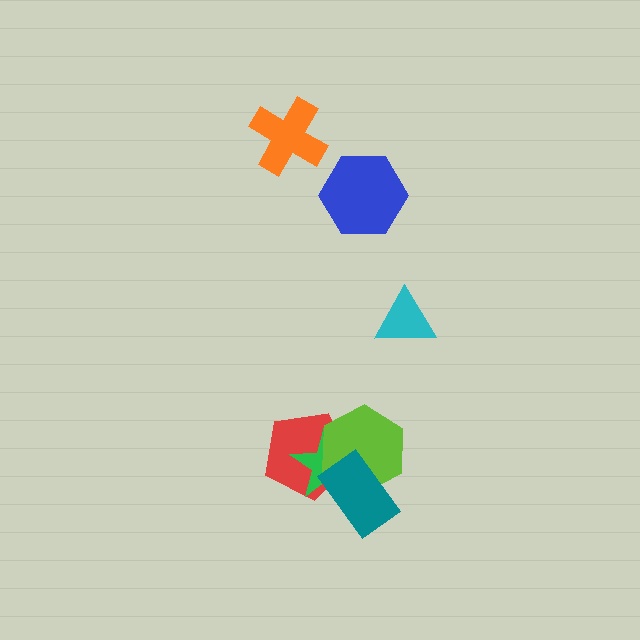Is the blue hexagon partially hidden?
No, no other shape covers it.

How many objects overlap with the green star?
3 objects overlap with the green star.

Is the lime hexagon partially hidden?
Yes, it is partially covered by another shape.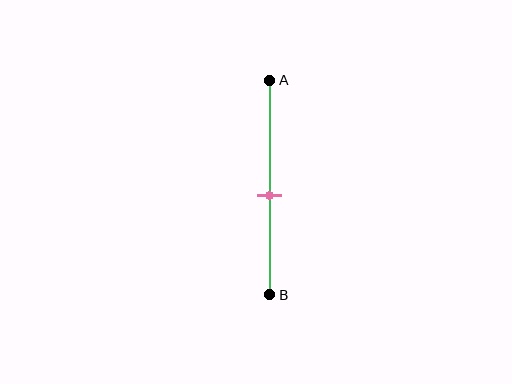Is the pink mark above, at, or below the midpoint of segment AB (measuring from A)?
The pink mark is below the midpoint of segment AB.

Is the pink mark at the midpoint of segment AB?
No, the mark is at about 55% from A, not at the 50% midpoint.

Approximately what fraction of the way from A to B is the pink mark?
The pink mark is approximately 55% of the way from A to B.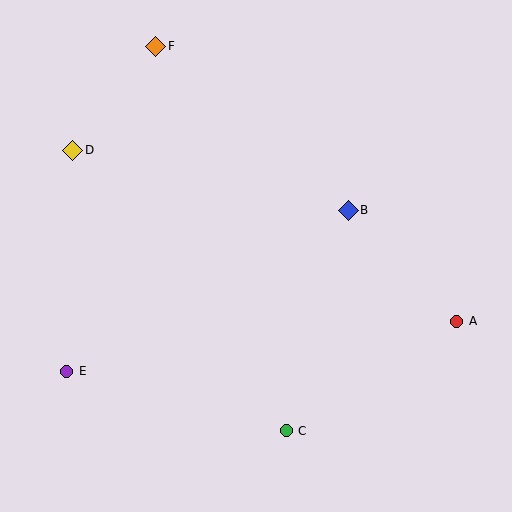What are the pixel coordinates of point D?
Point D is at (73, 150).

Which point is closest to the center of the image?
Point B at (348, 210) is closest to the center.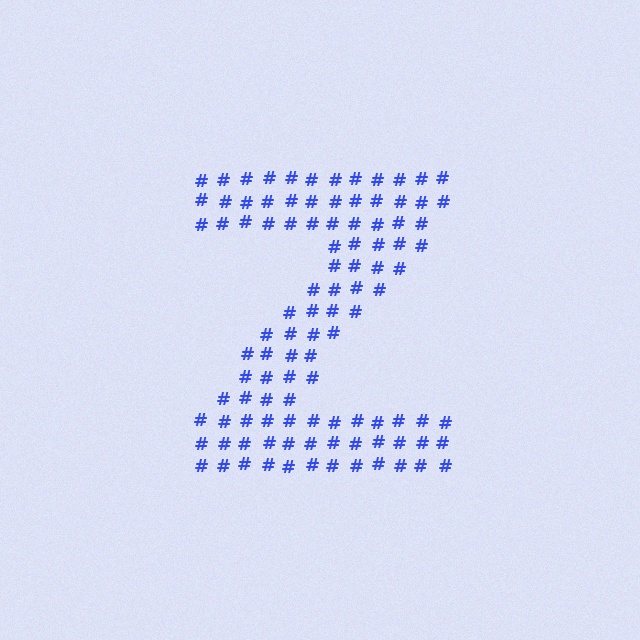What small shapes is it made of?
It is made of small hash symbols.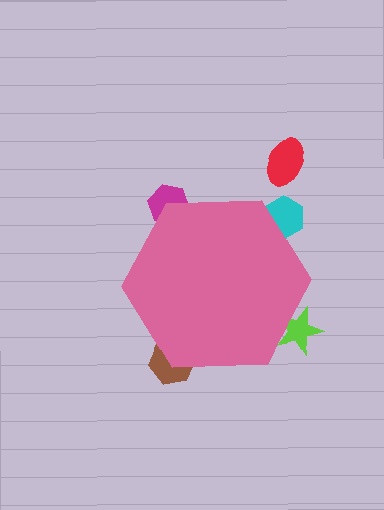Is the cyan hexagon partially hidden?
Yes, the cyan hexagon is partially hidden behind the pink hexagon.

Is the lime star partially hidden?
Yes, the lime star is partially hidden behind the pink hexagon.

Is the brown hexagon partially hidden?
Yes, the brown hexagon is partially hidden behind the pink hexagon.